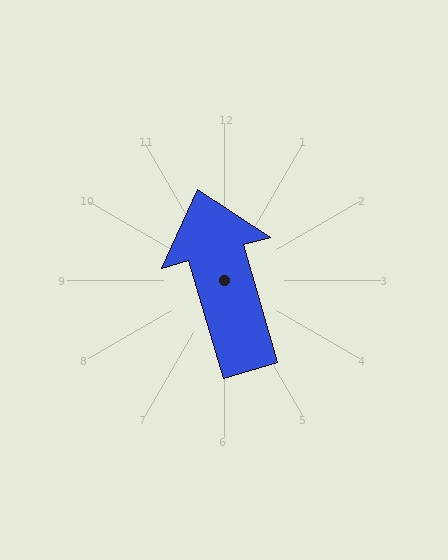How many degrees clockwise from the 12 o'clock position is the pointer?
Approximately 344 degrees.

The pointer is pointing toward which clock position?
Roughly 11 o'clock.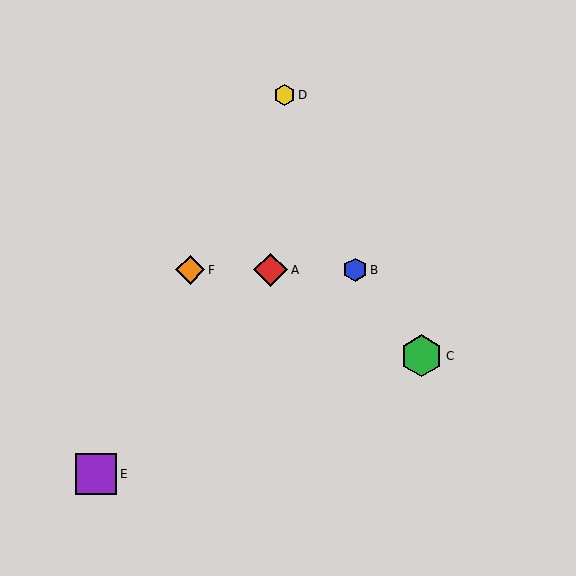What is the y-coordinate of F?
Object F is at y≈270.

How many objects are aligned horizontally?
3 objects (A, B, F) are aligned horizontally.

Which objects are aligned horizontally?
Objects A, B, F are aligned horizontally.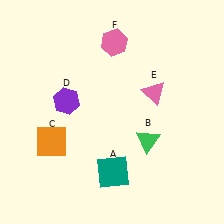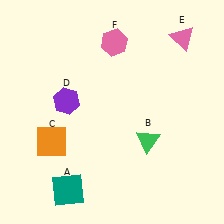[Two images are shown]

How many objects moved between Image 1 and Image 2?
2 objects moved between the two images.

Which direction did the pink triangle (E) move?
The pink triangle (E) moved up.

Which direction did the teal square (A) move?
The teal square (A) moved left.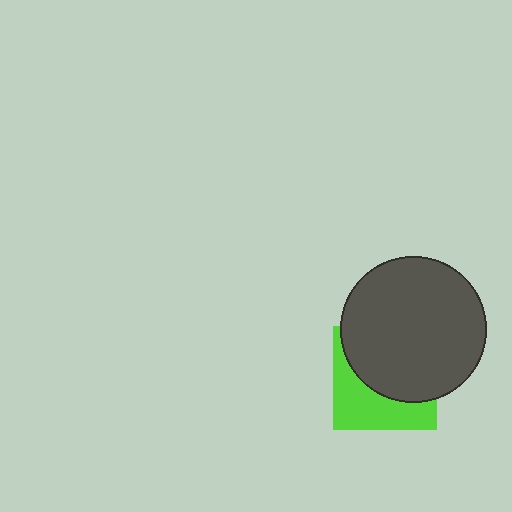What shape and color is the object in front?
The object in front is a dark gray circle.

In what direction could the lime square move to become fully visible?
The lime square could move down. That would shift it out from behind the dark gray circle entirely.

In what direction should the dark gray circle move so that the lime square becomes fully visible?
The dark gray circle should move up. That is the shortest direction to clear the overlap and leave the lime square fully visible.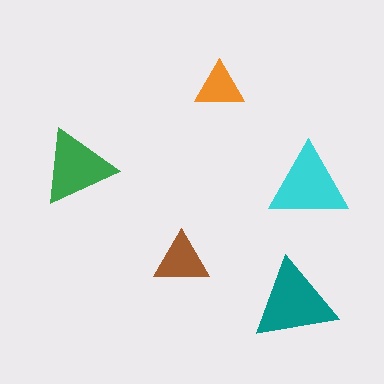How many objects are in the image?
There are 5 objects in the image.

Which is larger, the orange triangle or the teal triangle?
The teal one.